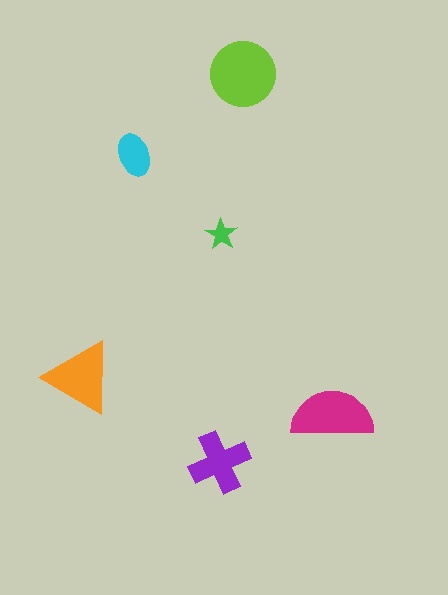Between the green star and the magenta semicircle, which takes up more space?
The magenta semicircle.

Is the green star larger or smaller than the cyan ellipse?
Smaller.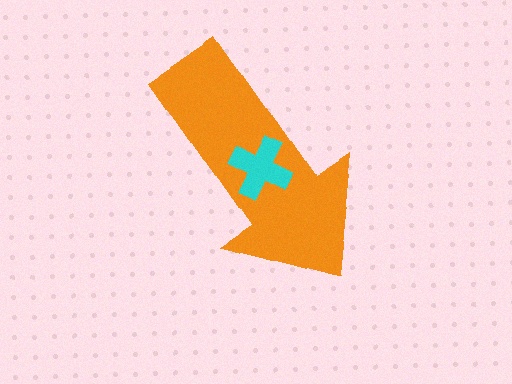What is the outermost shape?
The orange arrow.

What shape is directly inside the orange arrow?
The cyan cross.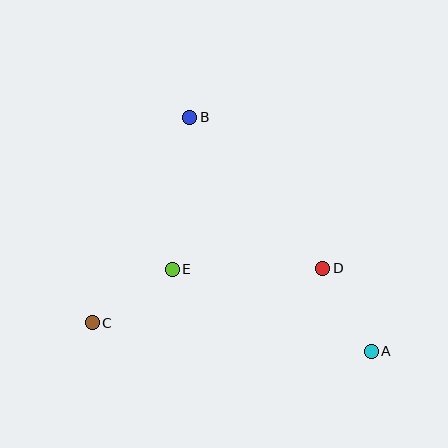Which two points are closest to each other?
Points A and D are closest to each other.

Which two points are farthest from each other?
Points A and B are farthest from each other.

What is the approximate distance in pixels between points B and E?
The distance between B and E is approximately 153 pixels.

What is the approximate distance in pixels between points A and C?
The distance between A and C is approximately 280 pixels.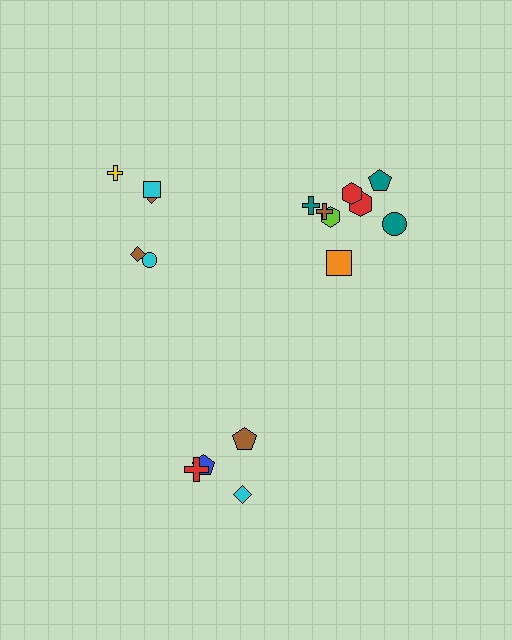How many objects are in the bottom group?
There are 4 objects.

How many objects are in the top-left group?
There are 5 objects.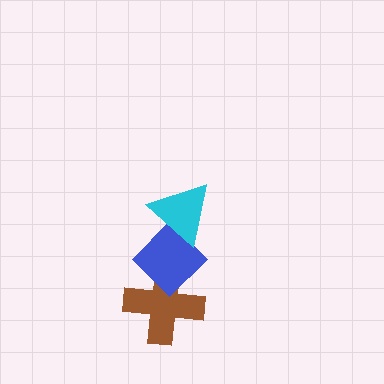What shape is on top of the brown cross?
The blue diamond is on top of the brown cross.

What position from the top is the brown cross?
The brown cross is 3rd from the top.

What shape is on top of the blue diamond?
The cyan triangle is on top of the blue diamond.